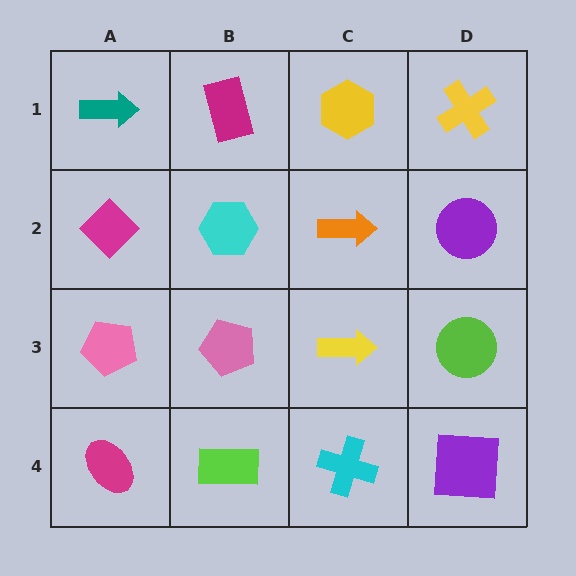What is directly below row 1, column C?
An orange arrow.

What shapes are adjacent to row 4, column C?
A yellow arrow (row 3, column C), a lime rectangle (row 4, column B), a purple square (row 4, column D).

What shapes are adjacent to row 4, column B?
A pink pentagon (row 3, column B), a magenta ellipse (row 4, column A), a cyan cross (row 4, column C).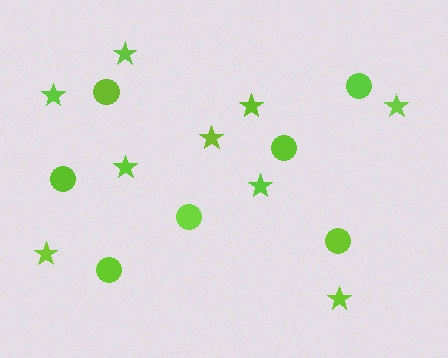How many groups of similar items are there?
There are 2 groups: one group of circles (7) and one group of stars (9).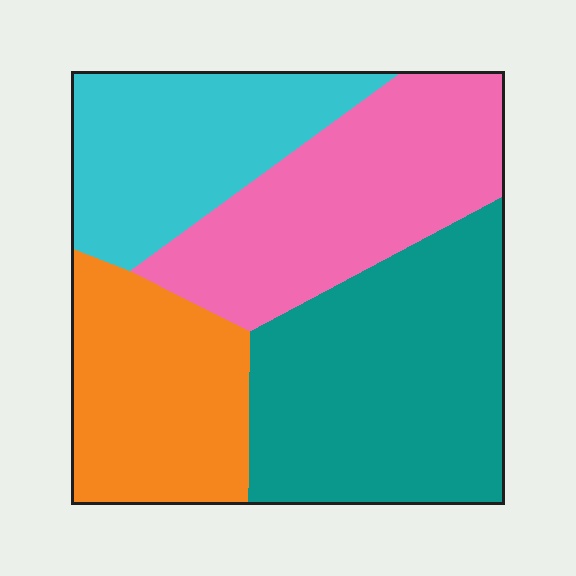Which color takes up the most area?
Teal, at roughly 35%.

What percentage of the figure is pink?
Pink covers around 25% of the figure.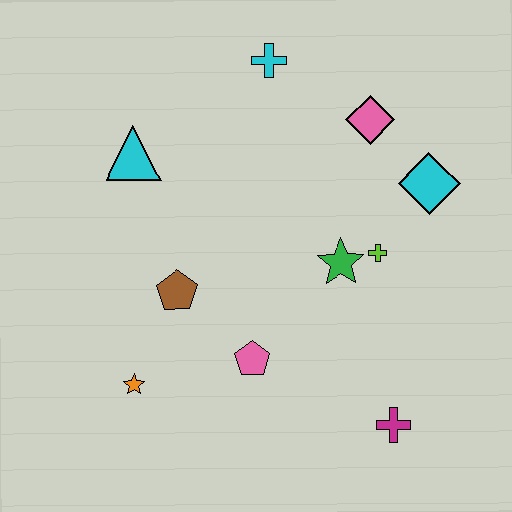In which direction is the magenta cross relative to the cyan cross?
The magenta cross is below the cyan cross.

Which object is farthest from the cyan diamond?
The orange star is farthest from the cyan diamond.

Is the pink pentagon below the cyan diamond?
Yes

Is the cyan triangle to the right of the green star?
No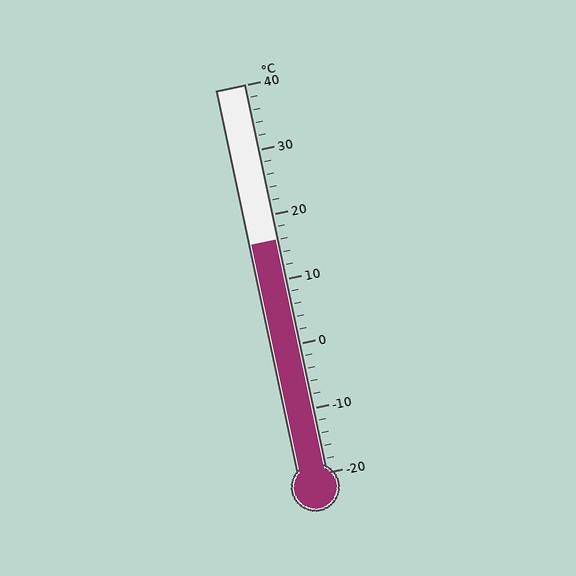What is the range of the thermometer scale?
The thermometer scale ranges from -20°C to 40°C.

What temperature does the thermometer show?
The thermometer shows approximately 16°C.